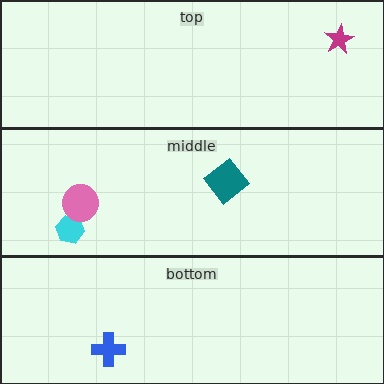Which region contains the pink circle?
The middle region.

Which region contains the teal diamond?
The middle region.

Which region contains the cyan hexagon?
The middle region.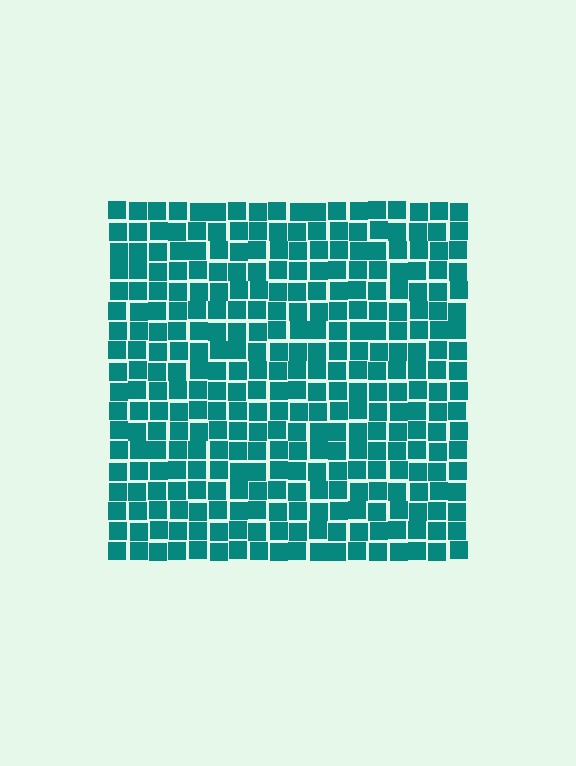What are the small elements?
The small elements are squares.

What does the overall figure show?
The overall figure shows a square.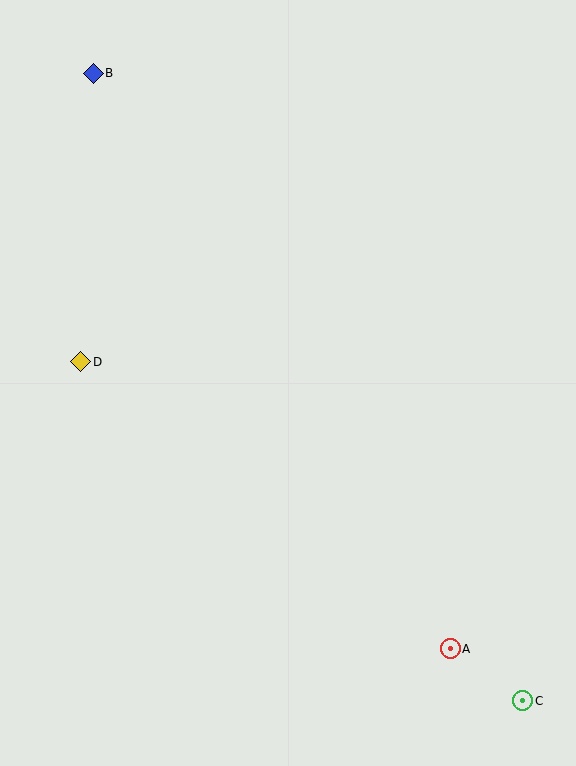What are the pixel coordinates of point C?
Point C is at (523, 701).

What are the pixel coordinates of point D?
Point D is at (81, 362).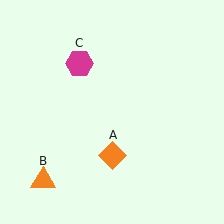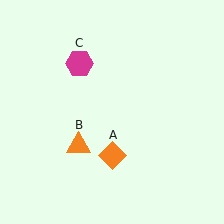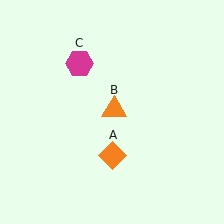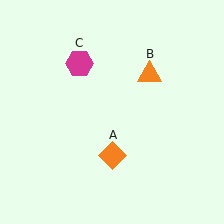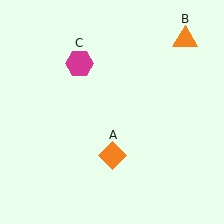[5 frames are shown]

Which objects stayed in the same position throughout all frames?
Orange diamond (object A) and magenta hexagon (object C) remained stationary.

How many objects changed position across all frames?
1 object changed position: orange triangle (object B).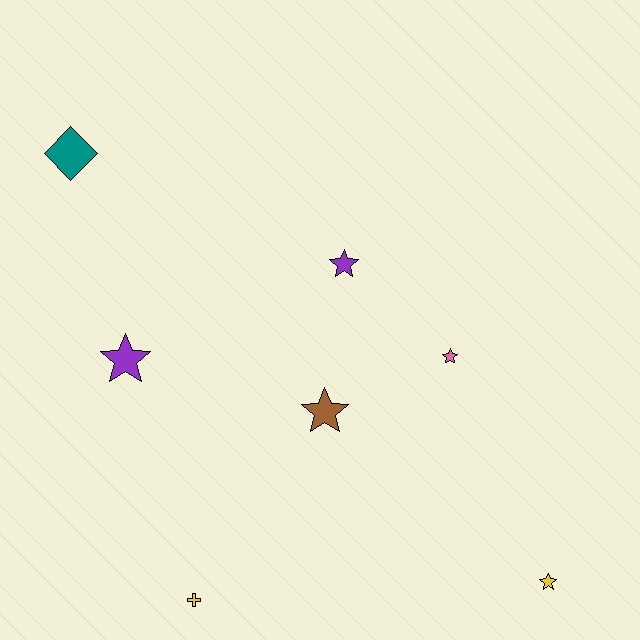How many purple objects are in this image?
There are 2 purple objects.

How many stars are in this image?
There are 5 stars.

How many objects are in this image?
There are 7 objects.